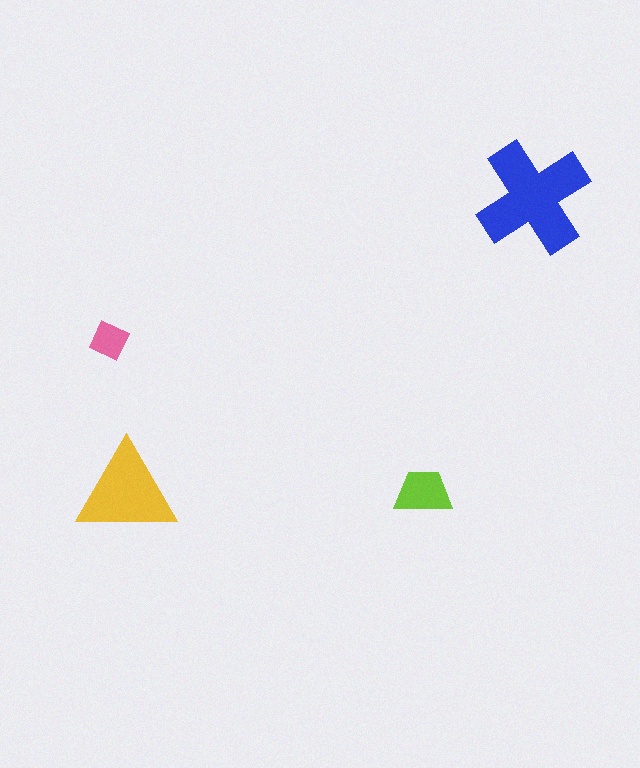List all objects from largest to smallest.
The blue cross, the yellow triangle, the lime trapezoid, the pink diamond.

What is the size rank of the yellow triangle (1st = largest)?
2nd.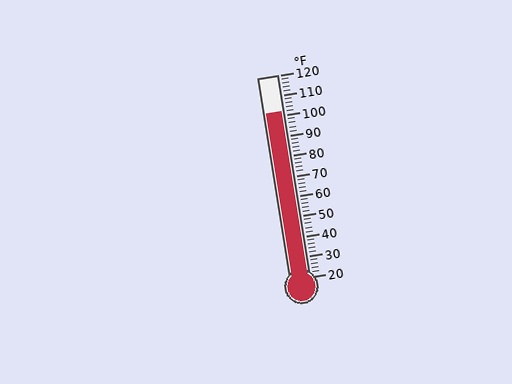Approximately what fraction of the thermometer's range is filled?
The thermometer is filled to approximately 80% of its range.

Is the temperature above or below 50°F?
The temperature is above 50°F.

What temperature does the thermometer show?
The thermometer shows approximately 102°F.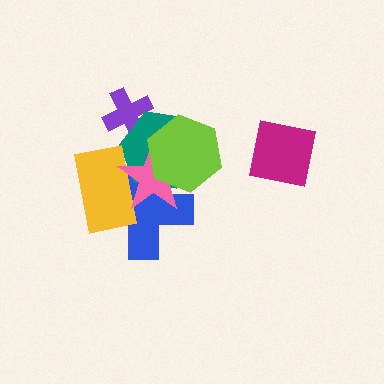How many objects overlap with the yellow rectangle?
3 objects overlap with the yellow rectangle.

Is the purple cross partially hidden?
Yes, it is partially covered by another shape.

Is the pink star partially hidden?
Yes, it is partially covered by another shape.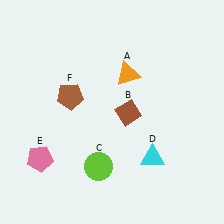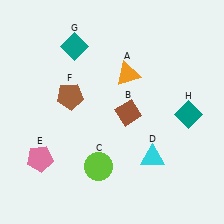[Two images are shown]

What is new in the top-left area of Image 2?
A teal diamond (G) was added in the top-left area of Image 2.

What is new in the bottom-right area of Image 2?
A teal diamond (H) was added in the bottom-right area of Image 2.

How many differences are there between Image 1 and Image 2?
There are 2 differences between the two images.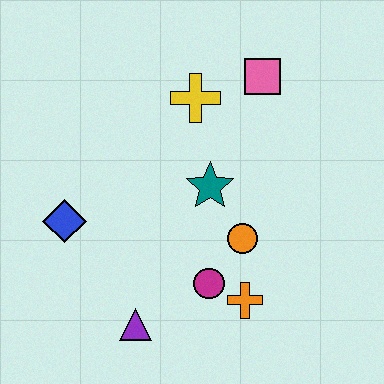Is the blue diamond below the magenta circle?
No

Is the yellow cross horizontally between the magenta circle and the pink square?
No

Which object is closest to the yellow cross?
The pink square is closest to the yellow cross.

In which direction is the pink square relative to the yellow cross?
The pink square is to the right of the yellow cross.